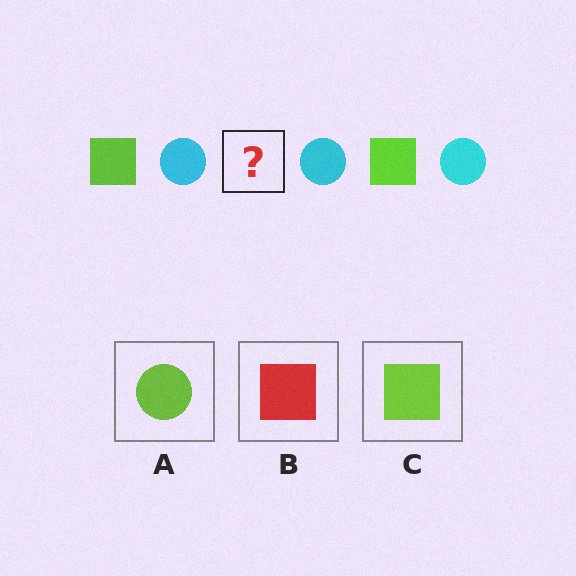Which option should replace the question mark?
Option C.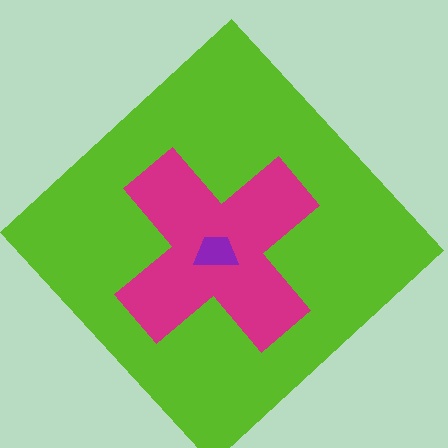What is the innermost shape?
The purple trapezoid.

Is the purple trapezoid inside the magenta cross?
Yes.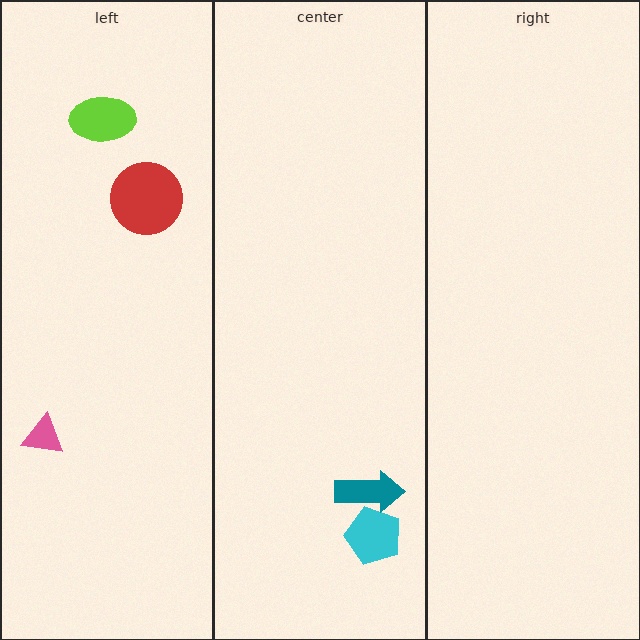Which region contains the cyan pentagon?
The center region.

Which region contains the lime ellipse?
The left region.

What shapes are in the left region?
The pink triangle, the red circle, the lime ellipse.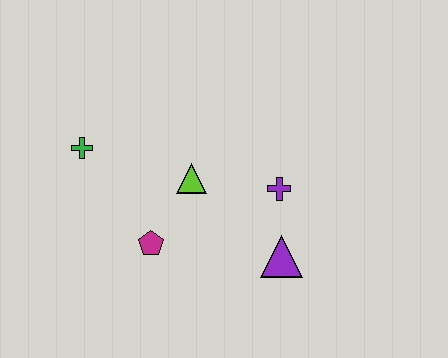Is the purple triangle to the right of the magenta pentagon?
Yes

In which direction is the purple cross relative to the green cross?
The purple cross is to the right of the green cross.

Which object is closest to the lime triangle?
The magenta pentagon is closest to the lime triangle.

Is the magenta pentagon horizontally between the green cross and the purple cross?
Yes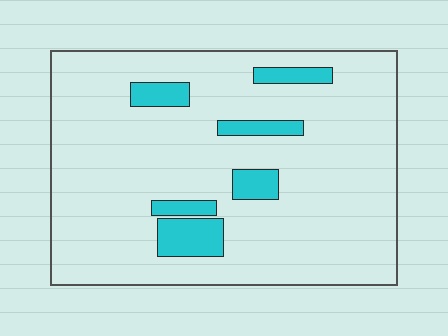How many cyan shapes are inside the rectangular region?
6.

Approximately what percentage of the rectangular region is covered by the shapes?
Approximately 10%.